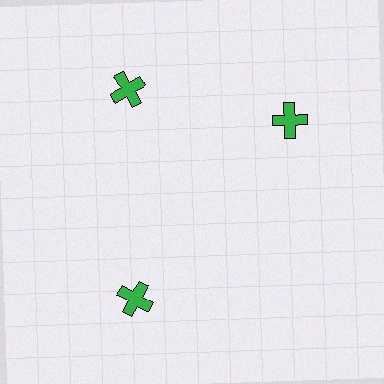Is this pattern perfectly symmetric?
No. The 3 green crosses are arranged in a ring, but one element near the 3 o'clock position is rotated out of alignment along the ring, breaking the 3-fold rotational symmetry.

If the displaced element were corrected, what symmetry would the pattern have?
It would have 3-fold rotational symmetry — the pattern would map onto itself every 120 degrees.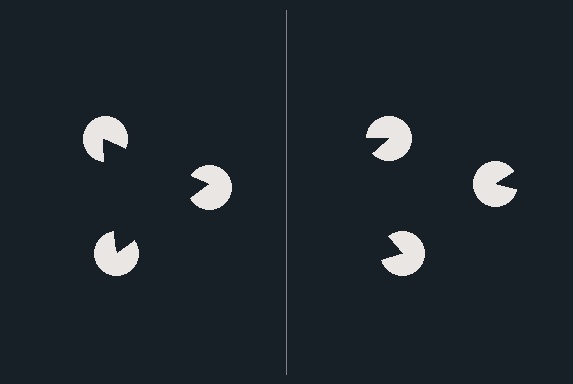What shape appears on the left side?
An illusory triangle.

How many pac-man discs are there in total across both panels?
6 — 3 on each side.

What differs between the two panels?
The pac-man discs are positioned identically on both sides; only the wedge orientations differ. On the left they align to a triangle; on the right they are misaligned.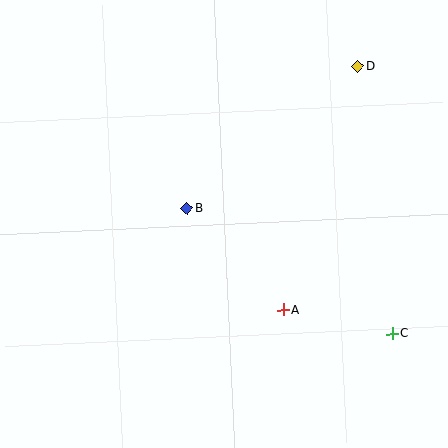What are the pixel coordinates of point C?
Point C is at (392, 334).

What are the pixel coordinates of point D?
Point D is at (358, 66).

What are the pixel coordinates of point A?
Point A is at (283, 310).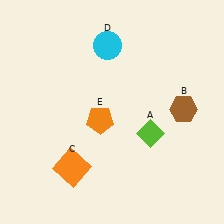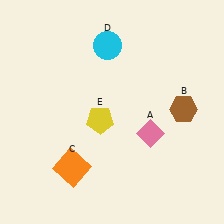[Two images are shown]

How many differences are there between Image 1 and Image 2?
There are 2 differences between the two images.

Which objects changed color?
A changed from lime to pink. E changed from orange to yellow.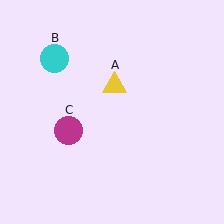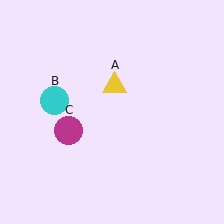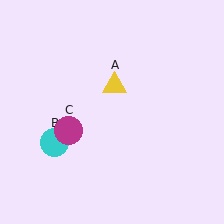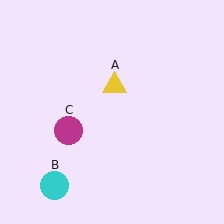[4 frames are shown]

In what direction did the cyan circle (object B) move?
The cyan circle (object B) moved down.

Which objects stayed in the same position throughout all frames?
Yellow triangle (object A) and magenta circle (object C) remained stationary.